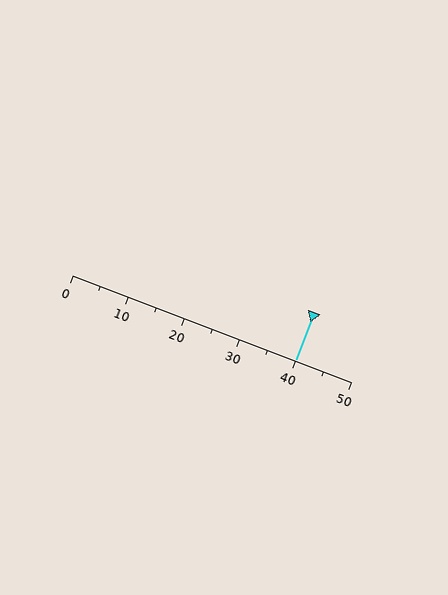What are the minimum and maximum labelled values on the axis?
The axis runs from 0 to 50.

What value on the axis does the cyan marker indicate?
The marker indicates approximately 40.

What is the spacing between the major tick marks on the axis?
The major ticks are spaced 10 apart.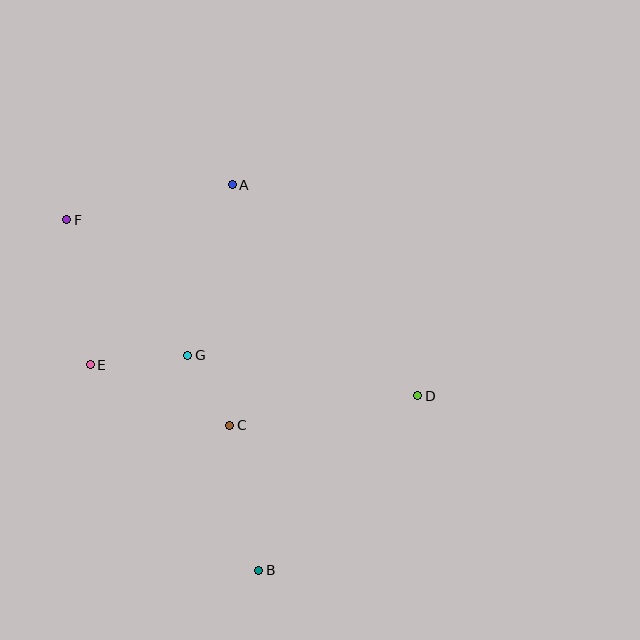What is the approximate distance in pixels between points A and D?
The distance between A and D is approximately 281 pixels.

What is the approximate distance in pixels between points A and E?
The distance between A and E is approximately 229 pixels.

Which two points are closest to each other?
Points C and G are closest to each other.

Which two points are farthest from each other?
Points B and F are farthest from each other.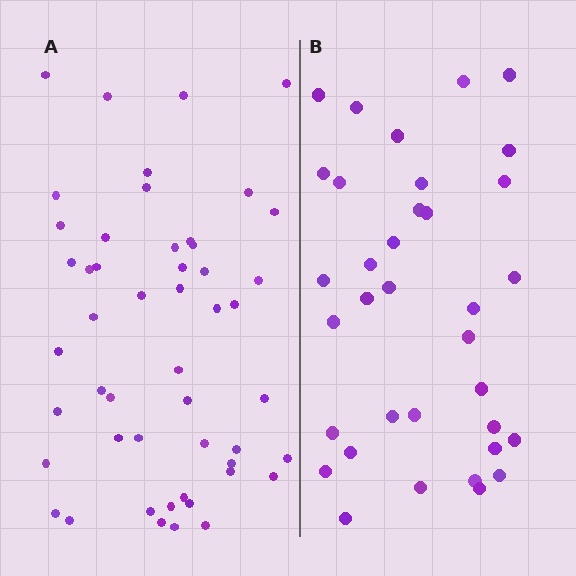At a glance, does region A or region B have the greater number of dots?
Region A (the left region) has more dots.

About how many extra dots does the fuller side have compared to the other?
Region A has approximately 15 more dots than region B.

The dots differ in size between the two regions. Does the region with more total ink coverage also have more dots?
No. Region B has more total ink coverage because its dots are larger, but region A actually contains more individual dots. Total area can be misleading — the number of items is what matters here.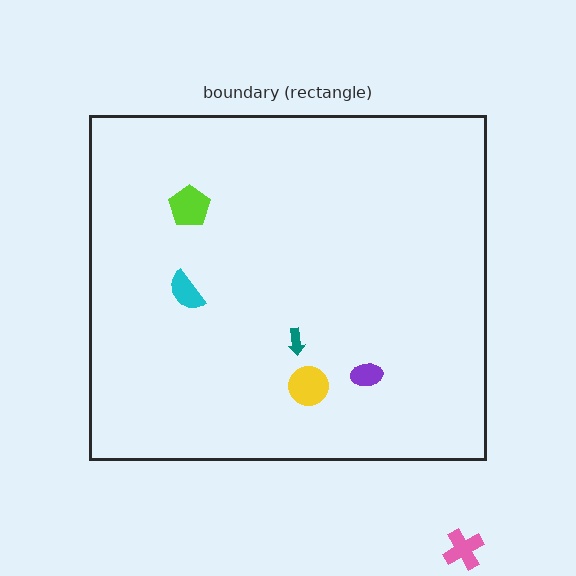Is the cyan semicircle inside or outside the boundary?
Inside.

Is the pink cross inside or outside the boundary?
Outside.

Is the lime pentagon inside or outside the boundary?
Inside.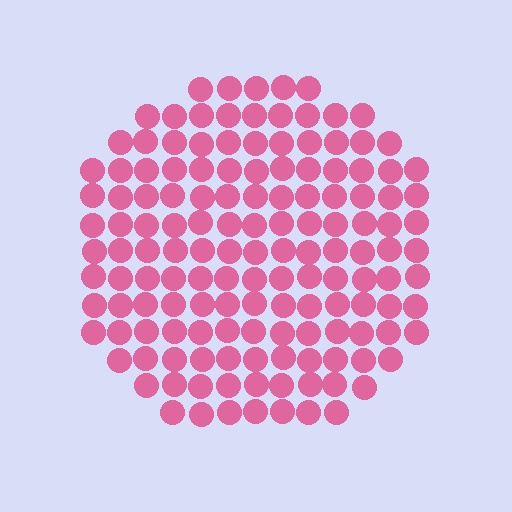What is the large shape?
The large shape is a circle.